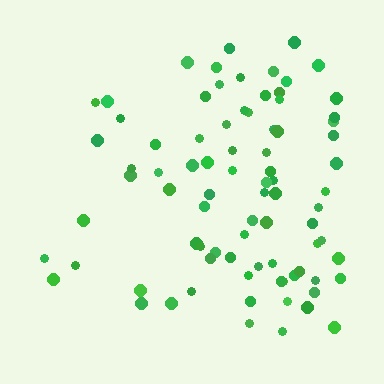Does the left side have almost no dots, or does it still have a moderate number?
Still a moderate number, just noticeably fewer than the right.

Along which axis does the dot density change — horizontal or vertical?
Horizontal.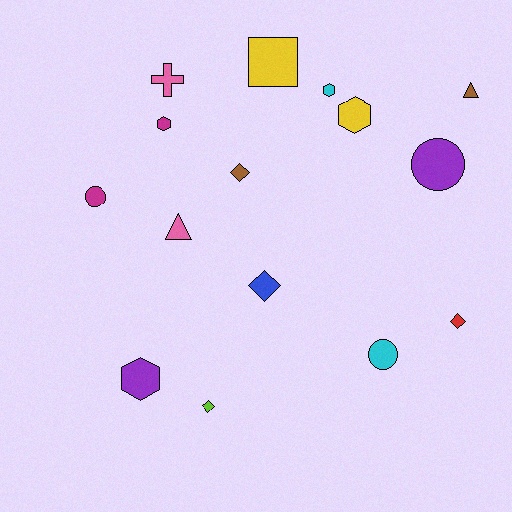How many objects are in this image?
There are 15 objects.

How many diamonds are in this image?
There are 4 diamonds.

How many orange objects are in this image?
There are no orange objects.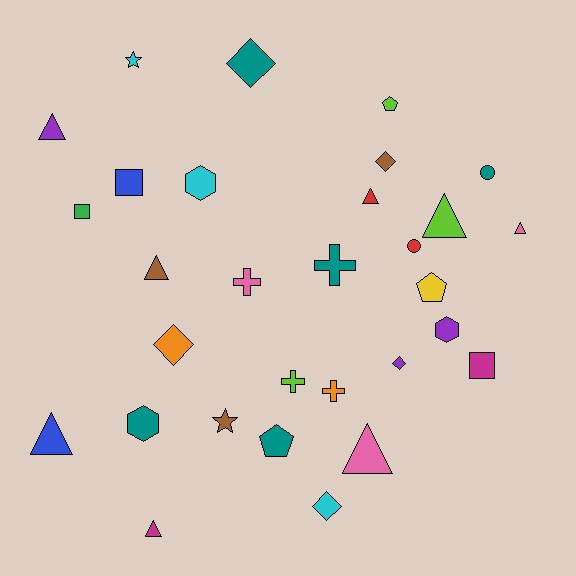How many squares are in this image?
There are 3 squares.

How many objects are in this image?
There are 30 objects.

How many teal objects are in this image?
There are 5 teal objects.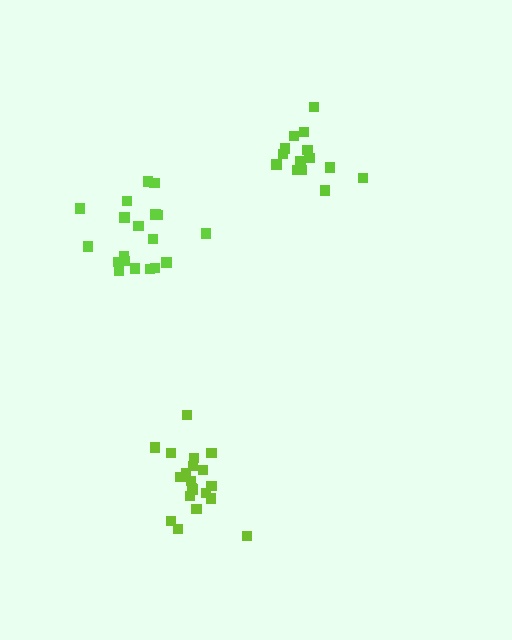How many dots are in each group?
Group 1: 20 dots, Group 2: 14 dots, Group 3: 19 dots (53 total).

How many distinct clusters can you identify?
There are 3 distinct clusters.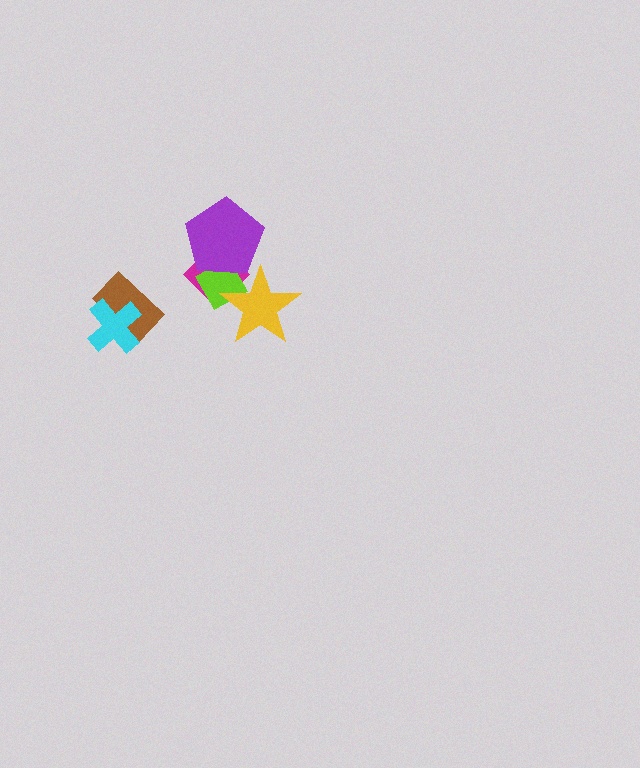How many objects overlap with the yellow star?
2 objects overlap with the yellow star.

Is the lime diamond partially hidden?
Yes, it is partially covered by another shape.